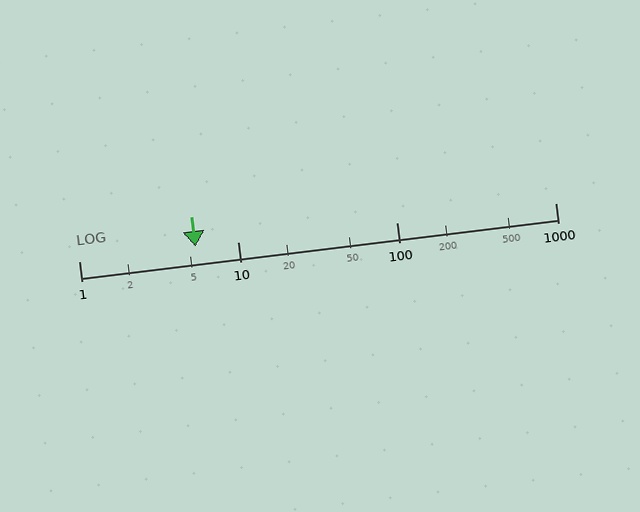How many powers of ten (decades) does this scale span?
The scale spans 3 decades, from 1 to 1000.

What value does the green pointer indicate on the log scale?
The pointer indicates approximately 5.4.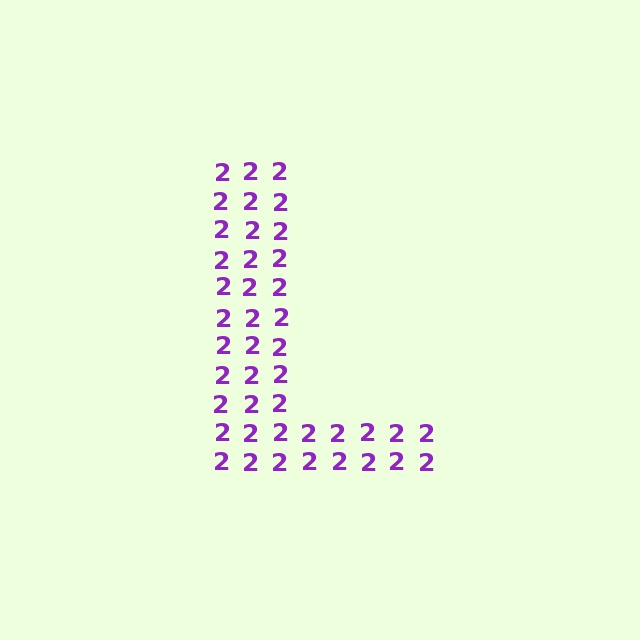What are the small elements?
The small elements are digit 2's.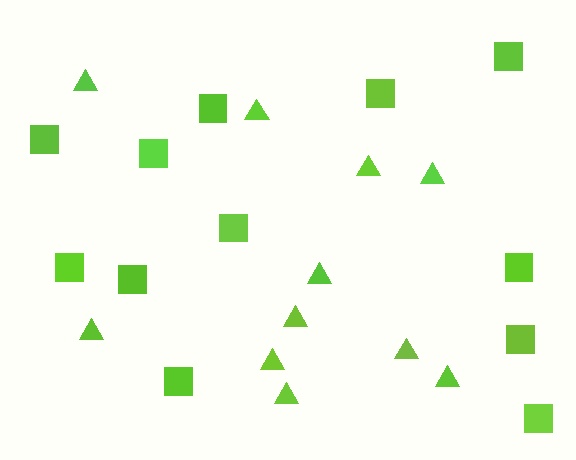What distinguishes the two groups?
There are 2 groups: one group of triangles (11) and one group of squares (12).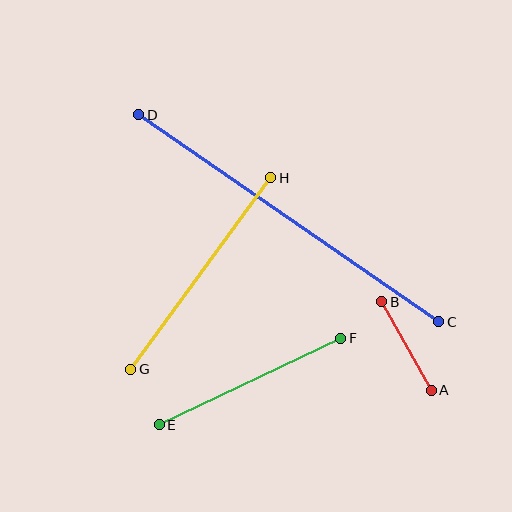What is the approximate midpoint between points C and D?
The midpoint is at approximately (289, 218) pixels.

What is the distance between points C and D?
The distance is approximately 365 pixels.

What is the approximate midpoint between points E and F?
The midpoint is at approximately (250, 381) pixels.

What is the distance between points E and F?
The distance is approximately 201 pixels.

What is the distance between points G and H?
The distance is approximately 237 pixels.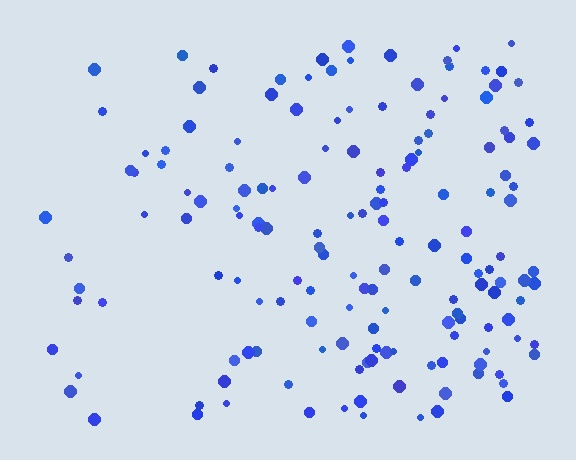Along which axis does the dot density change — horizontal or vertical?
Horizontal.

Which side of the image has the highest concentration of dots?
The right.